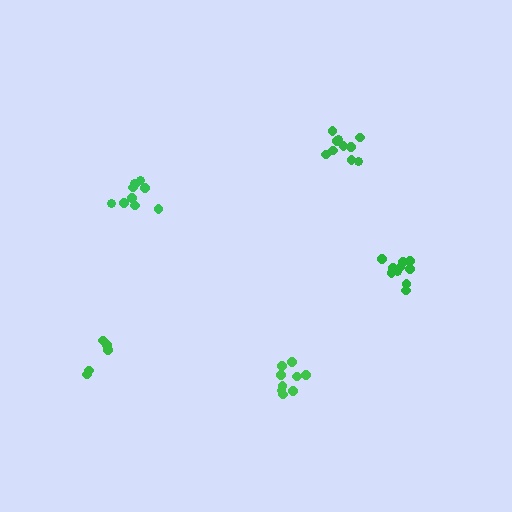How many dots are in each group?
Group 1: 10 dots, Group 2: 9 dots, Group 3: 10 dots, Group 4: 11 dots, Group 5: 5 dots (45 total).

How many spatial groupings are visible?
There are 5 spatial groupings.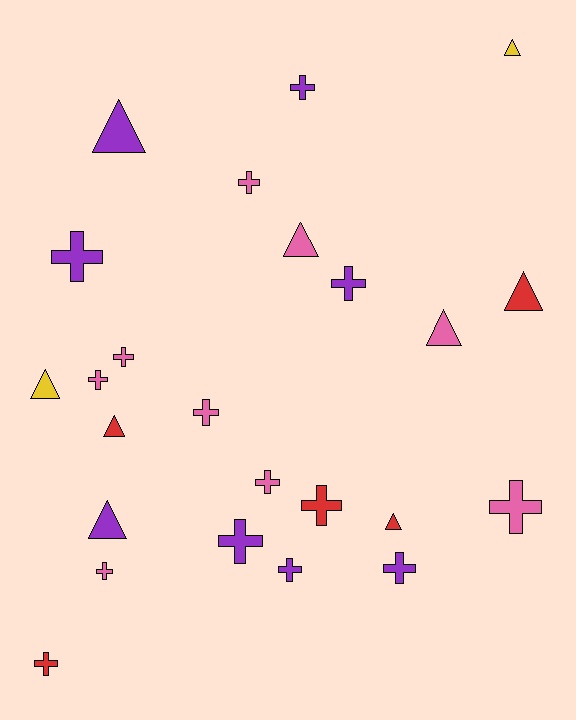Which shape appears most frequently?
Cross, with 15 objects.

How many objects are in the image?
There are 24 objects.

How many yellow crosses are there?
There are no yellow crosses.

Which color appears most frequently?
Pink, with 9 objects.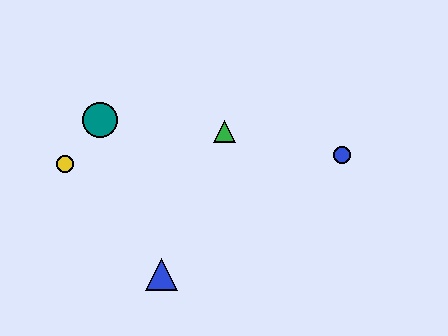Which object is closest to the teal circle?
The yellow circle is closest to the teal circle.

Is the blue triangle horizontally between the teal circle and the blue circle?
Yes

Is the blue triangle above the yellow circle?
No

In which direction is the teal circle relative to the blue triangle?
The teal circle is above the blue triangle.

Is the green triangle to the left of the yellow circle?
No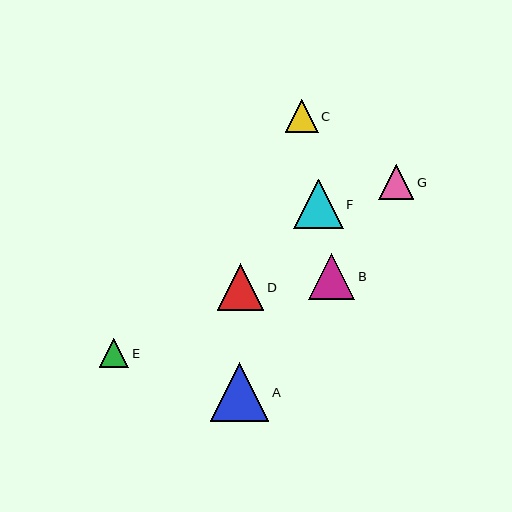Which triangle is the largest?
Triangle A is the largest with a size of approximately 58 pixels.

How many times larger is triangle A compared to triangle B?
Triangle A is approximately 1.2 times the size of triangle B.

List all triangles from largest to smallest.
From largest to smallest: A, F, B, D, G, C, E.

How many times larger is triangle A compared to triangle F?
Triangle A is approximately 1.2 times the size of triangle F.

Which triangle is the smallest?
Triangle E is the smallest with a size of approximately 29 pixels.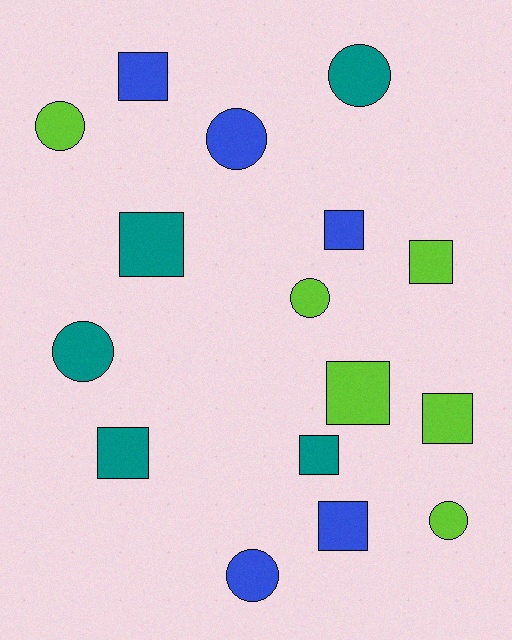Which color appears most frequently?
Lime, with 6 objects.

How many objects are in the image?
There are 16 objects.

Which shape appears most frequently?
Square, with 9 objects.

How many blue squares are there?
There are 3 blue squares.